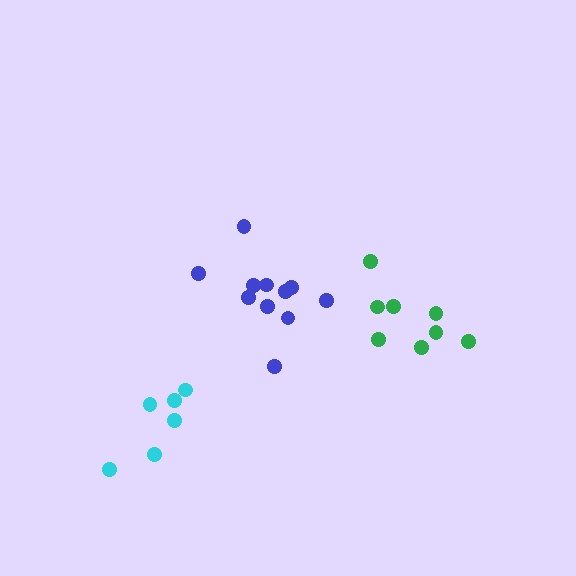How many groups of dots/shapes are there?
There are 3 groups.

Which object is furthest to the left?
The cyan cluster is leftmost.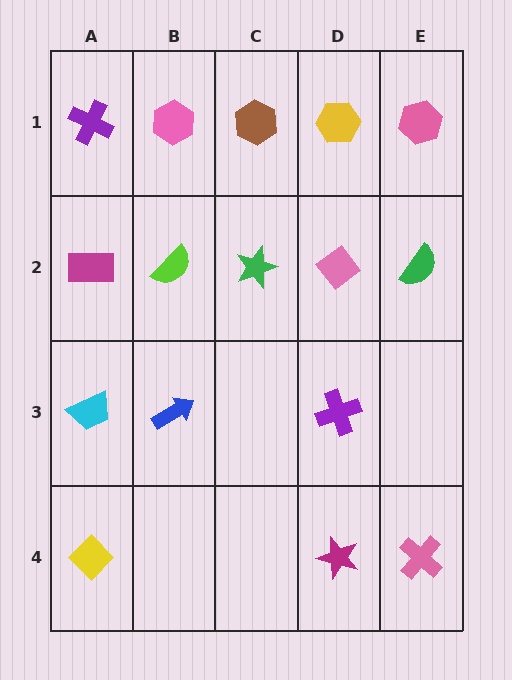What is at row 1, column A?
A purple cross.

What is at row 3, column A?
A cyan trapezoid.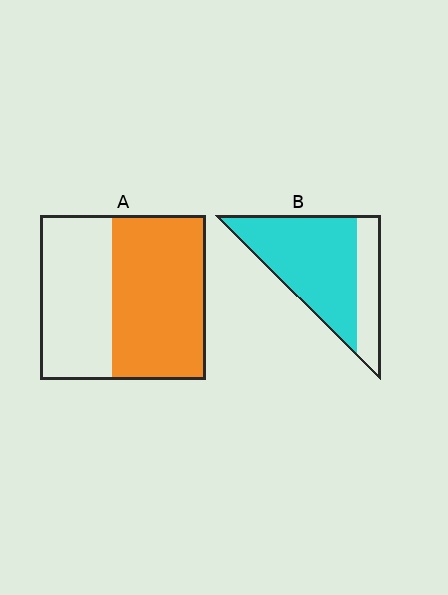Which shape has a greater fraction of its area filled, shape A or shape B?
Shape B.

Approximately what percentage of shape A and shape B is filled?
A is approximately 55% and B is approximately 75%.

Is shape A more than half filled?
Yes.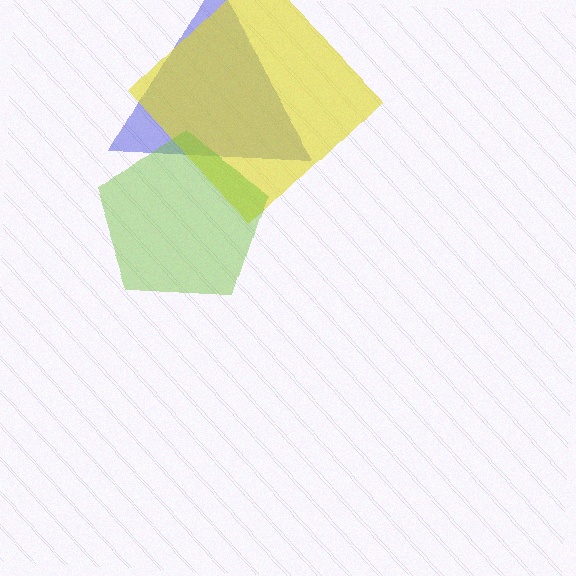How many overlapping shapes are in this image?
There are 3 overlapping shapes in the image.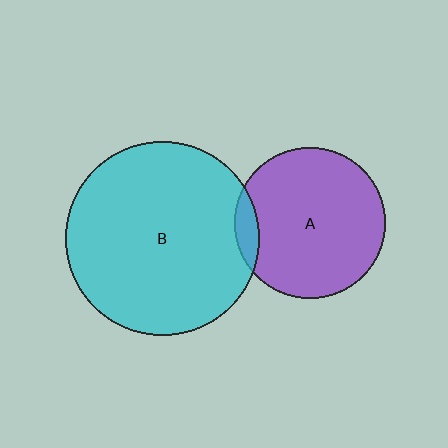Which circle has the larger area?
Circle B (cyan).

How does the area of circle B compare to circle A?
Approximately 1.7 times.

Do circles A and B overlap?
Yes.